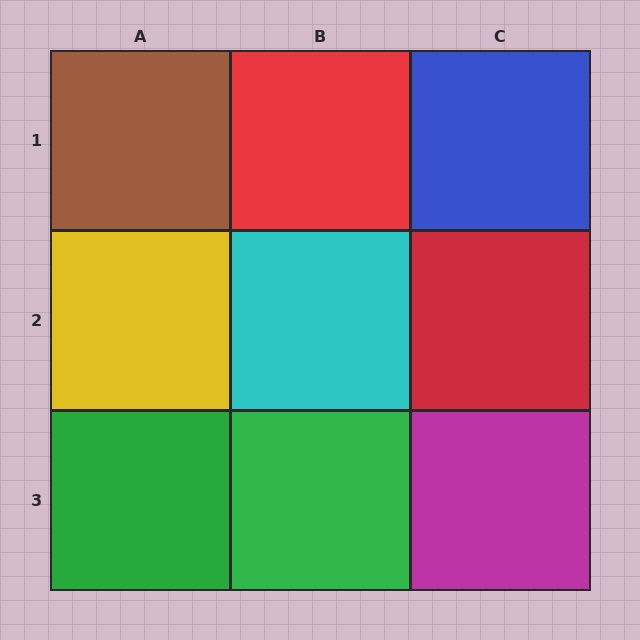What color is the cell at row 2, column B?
Cyan.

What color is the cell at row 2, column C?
Red.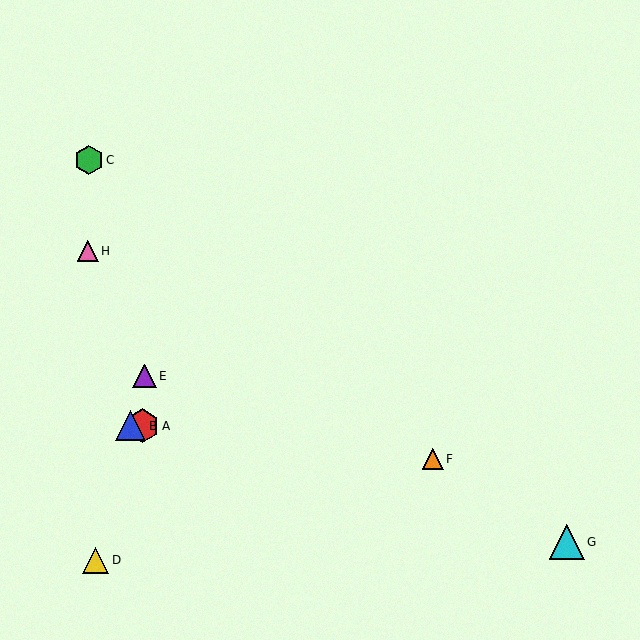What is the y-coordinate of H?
Object H is at y≈251.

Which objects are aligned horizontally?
Objects A, B are aligned horizontally.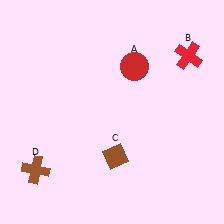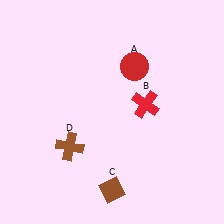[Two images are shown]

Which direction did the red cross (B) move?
The red cross (B) moved down.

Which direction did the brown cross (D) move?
The brown cross (D) moved right.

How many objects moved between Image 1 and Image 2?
3 objects moved between the two images.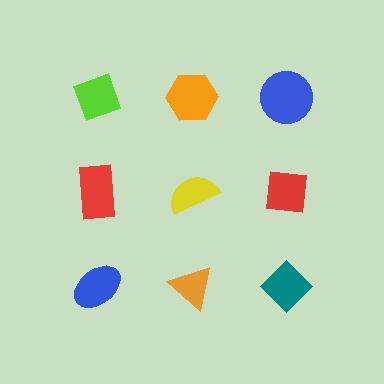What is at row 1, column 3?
A blue circle.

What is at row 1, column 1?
A lime diamond.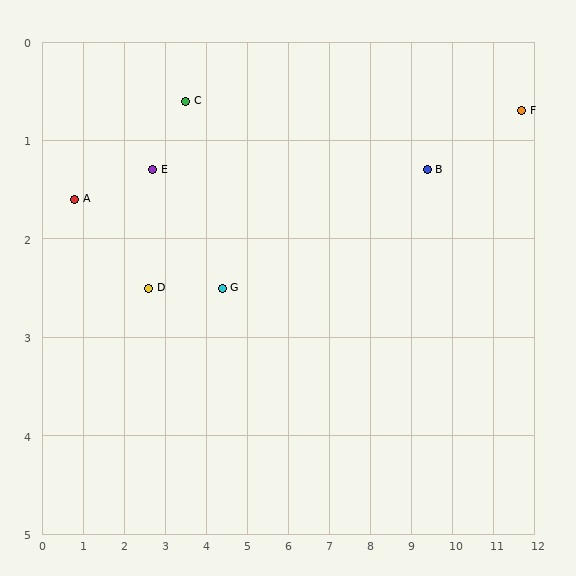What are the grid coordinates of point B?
Point B is at approximately (9.4, 1.3).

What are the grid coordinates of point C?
Point C is at approximately (3.5, 0.6).